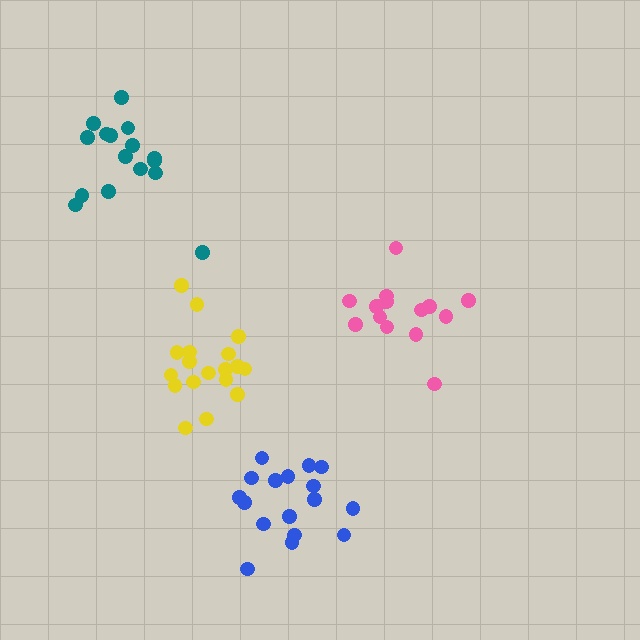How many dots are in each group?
Group 1: 18 dots, Group 2: 17 dots, Group 3: 14 dots, Group 4: 16 dots (65 total).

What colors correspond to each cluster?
The clusters are colored: yellow, blue, pink, teal.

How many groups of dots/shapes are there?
There are 4 groups.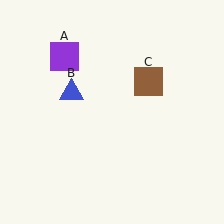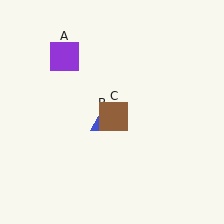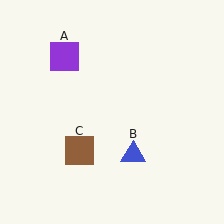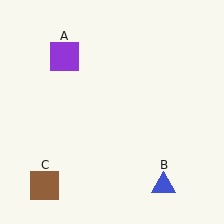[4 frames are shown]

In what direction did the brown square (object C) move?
The brown square (object C) moved down and to the left.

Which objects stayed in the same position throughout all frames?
Purple square (object A) remained stationary.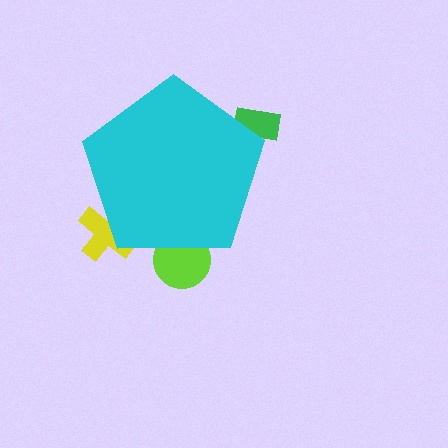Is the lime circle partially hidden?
Yes, the lime circle is partially hidden behind the cyan pentagon.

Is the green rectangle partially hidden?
Yes, the green rectangle is partially hidden behind the cyan pentagon.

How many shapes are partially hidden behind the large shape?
3 shapes are partially hidden.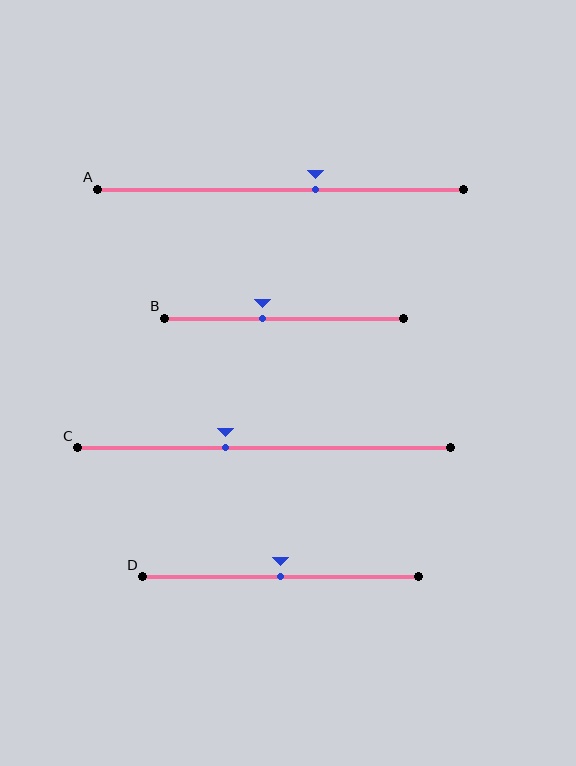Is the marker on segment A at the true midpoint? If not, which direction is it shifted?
No, the marker on segment A is shifted to the right by about 10% of the segment length.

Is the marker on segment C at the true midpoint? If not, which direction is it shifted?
No, the marker on segment C is shifted to the left by about 10% of the segment length.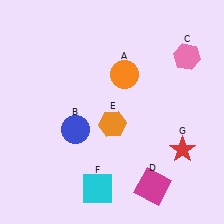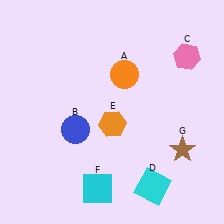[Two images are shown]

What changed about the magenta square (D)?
In Image 1, D is magenta. In Image 2, it changed to cyan.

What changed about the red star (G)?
In Image 1, G is red. In Image 2, it changed to brown.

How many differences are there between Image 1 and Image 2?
There are 2 differences between the two images.